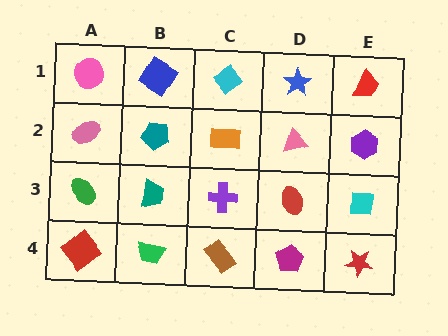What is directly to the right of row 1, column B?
A cyan diamond.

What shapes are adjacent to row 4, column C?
A purple cross (row 3, column C), a green trapezoid (row 4, column B), a magenta pentagon (row 4, column D).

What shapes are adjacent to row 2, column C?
A cyan diamond (row 1, column C), a purple cross (row 3, column C), a teal pentagon (row 2, column B), a pink triangle (row 2, column D).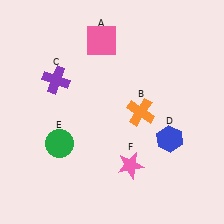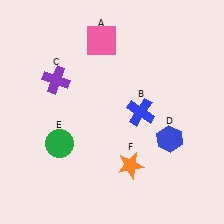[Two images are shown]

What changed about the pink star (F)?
In Image 1, F is pink. In Image 2, it changed to orange.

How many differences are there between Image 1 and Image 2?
There are 2 differences between the two images.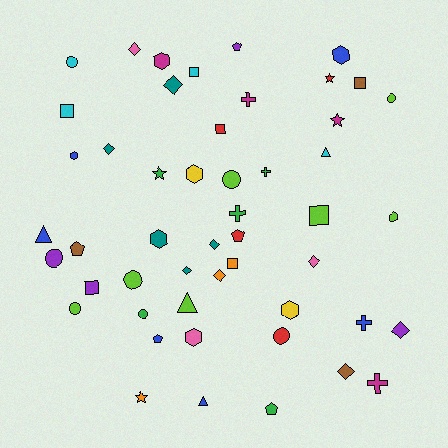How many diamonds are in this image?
There are 9 diamonds.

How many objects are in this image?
There are 50 objects.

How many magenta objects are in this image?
There are 4 magenta objects.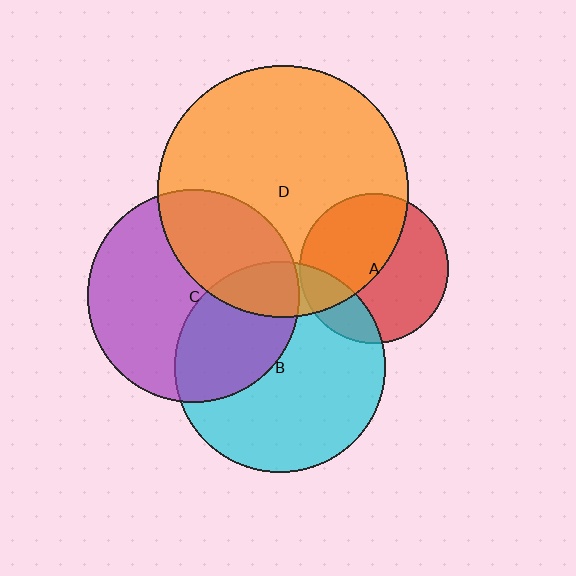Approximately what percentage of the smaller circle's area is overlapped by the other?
Approximately 15%.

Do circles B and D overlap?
Yes.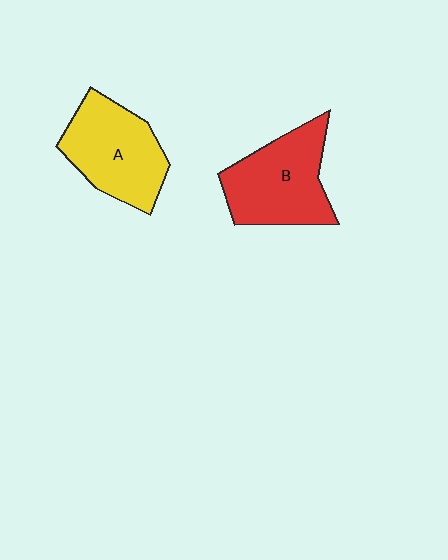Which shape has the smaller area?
Shape A (yellow).